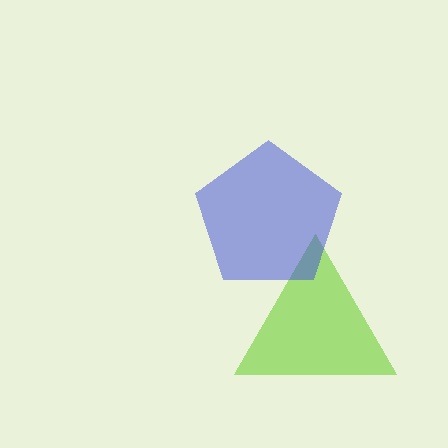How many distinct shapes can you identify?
There are 2 distinct shapes: a lime triangle, a blue pentagon.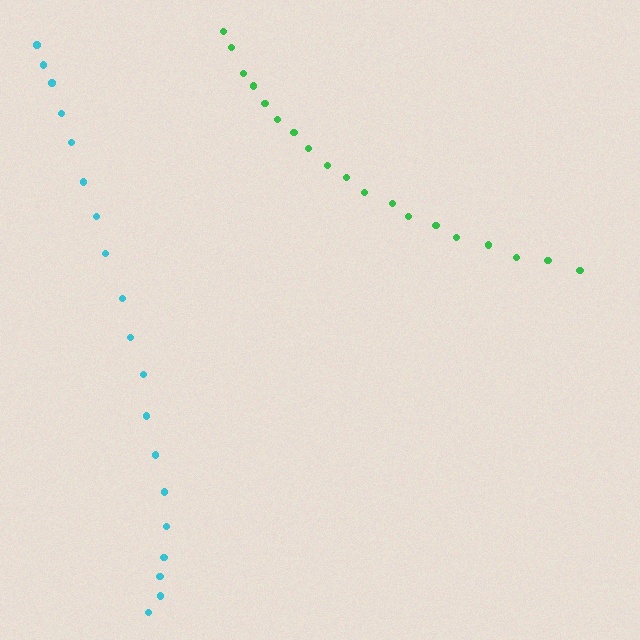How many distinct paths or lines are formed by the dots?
There are 2 distinct paths.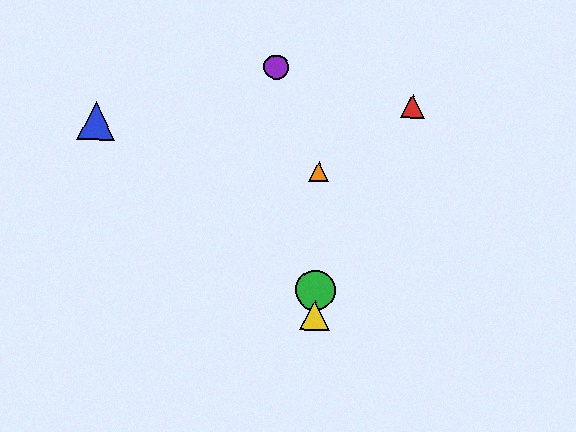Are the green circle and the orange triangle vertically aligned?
Yes, both are at x≈315.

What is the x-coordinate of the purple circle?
The purple circle is at x≈276.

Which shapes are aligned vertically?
The green circle, the yellow triangle, the orange triangle are aligned vertically.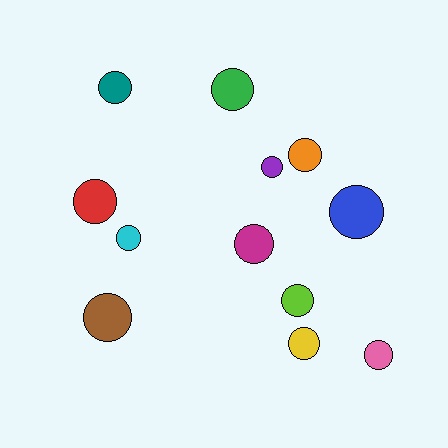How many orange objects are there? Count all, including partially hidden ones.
There is 1 orange object.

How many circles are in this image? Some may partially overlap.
There are 12 circles.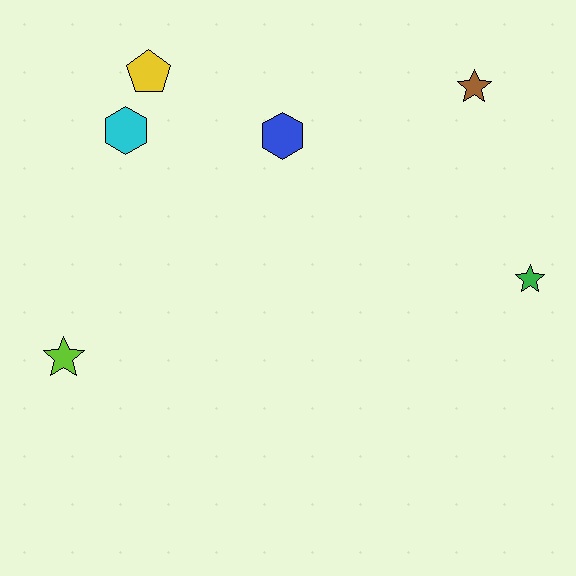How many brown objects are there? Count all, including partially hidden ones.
There is 1 brown object.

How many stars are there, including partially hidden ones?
There are 3 stars.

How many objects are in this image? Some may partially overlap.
There are 6 objects.